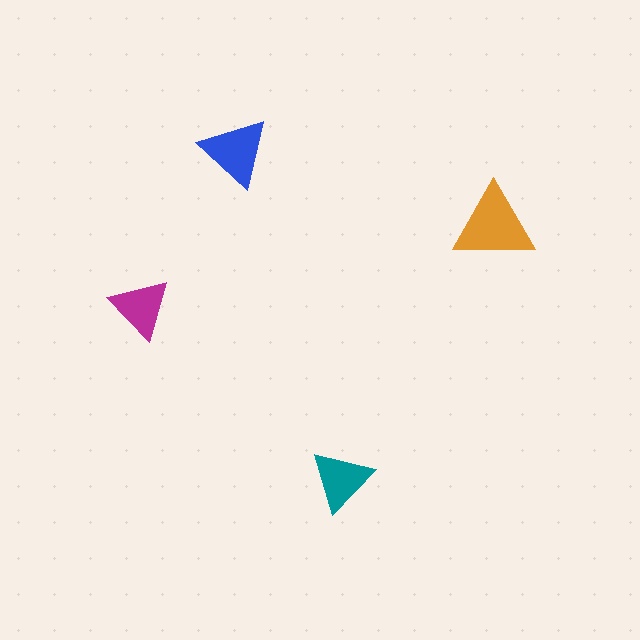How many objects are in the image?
There are 4 objects in the image.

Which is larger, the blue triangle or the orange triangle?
The orange one.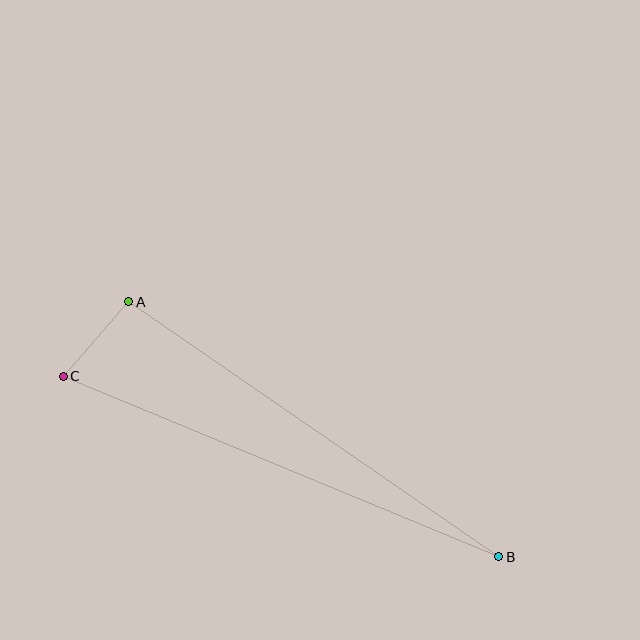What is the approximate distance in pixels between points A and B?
The distance between A and B is approximately 449 pixels.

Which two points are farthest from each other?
Points B and C are farthest from each other.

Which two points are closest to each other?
Points A and C are closest to each other.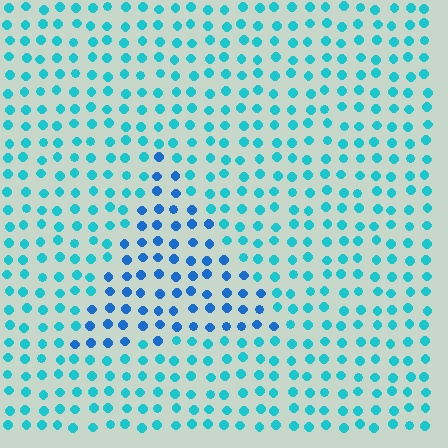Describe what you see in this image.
The image is filled with small cyan elements in a uniform arrangement. A triangle-shaped region is visible where the elements are tinted to a slightly different hue, forming a subtle color boundary.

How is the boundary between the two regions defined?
The boundary is defined purely by a slight shift in hue (about 30 degrees). Spacing, size, and orientation are identical on both sides.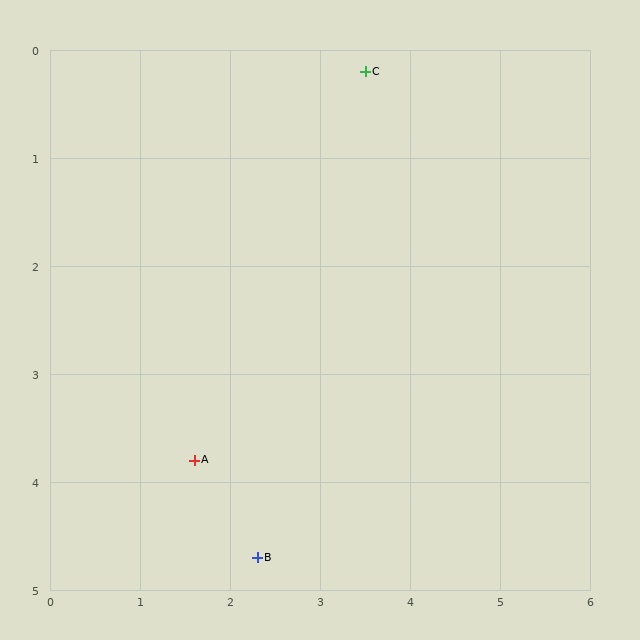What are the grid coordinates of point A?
Point A is at approximately (1.6, 3.8).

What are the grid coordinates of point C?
Point C is at approximately (3.5, 0.2).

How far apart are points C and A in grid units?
Points C and A are about 4.1 grid units apart.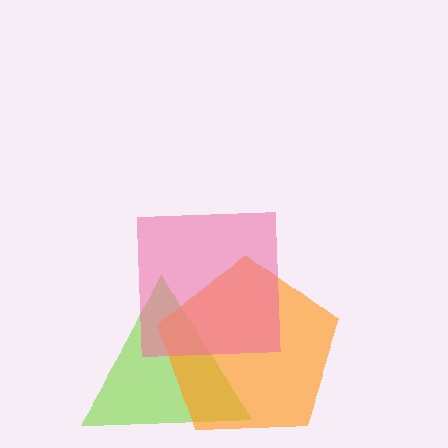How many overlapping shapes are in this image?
There are 3 overlapping shapes in the image.